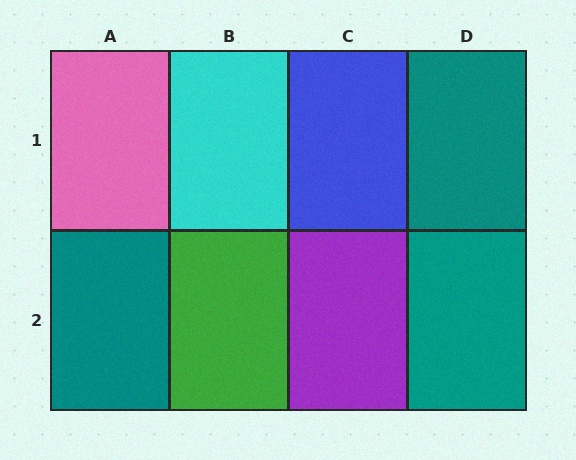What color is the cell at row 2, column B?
Green.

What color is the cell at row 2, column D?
Teal.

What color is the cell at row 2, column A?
Teal.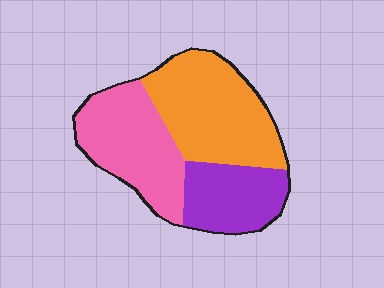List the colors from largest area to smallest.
From largest to smallest: orange, pink, purple.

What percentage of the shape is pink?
Pink covers roughly 35% of the shape.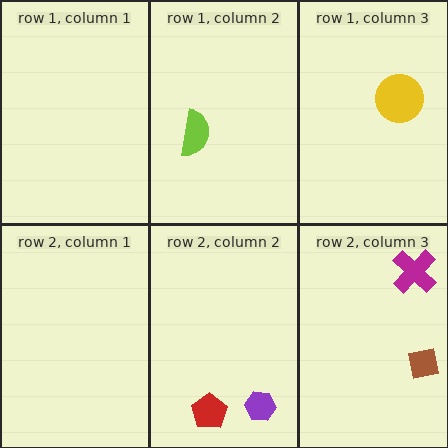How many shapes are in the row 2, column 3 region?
2.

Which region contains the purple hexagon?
The row 2, column 2 region.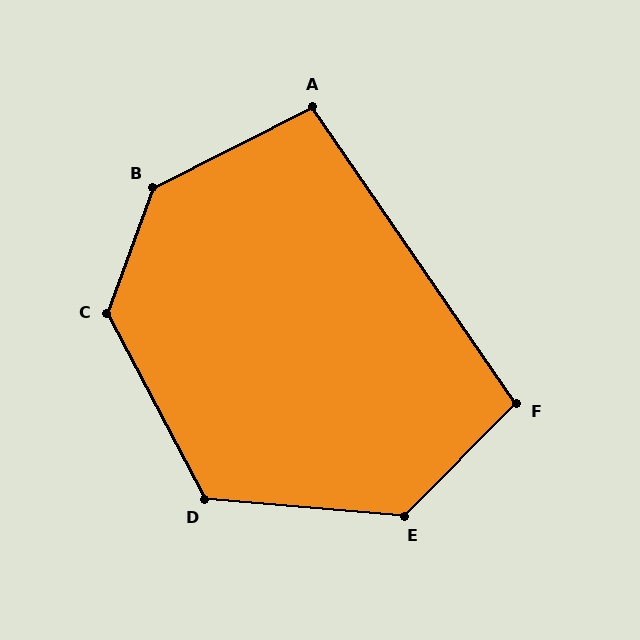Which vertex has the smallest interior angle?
A, at approximately 98 degrees.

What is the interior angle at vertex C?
Approximately 132 degrees (obtuse).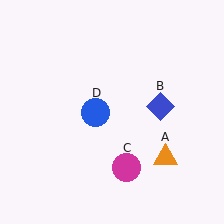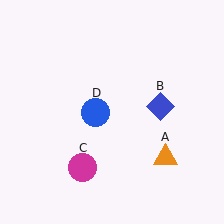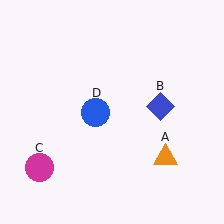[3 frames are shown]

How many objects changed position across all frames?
1 object changed position: magenta circle (object C).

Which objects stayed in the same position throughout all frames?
Orange triangle (object A) and blue diamond (object B) and blue circle (object D) remained stationary.